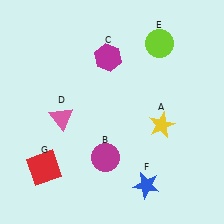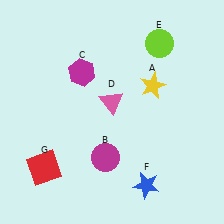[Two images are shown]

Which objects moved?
The objects that moved are: the yellow star (A), the magenta hexagon (C), the pink triangle (D).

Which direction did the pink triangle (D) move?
The pink triangle (D) moved right.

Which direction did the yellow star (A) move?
The yellow star (A) moved up.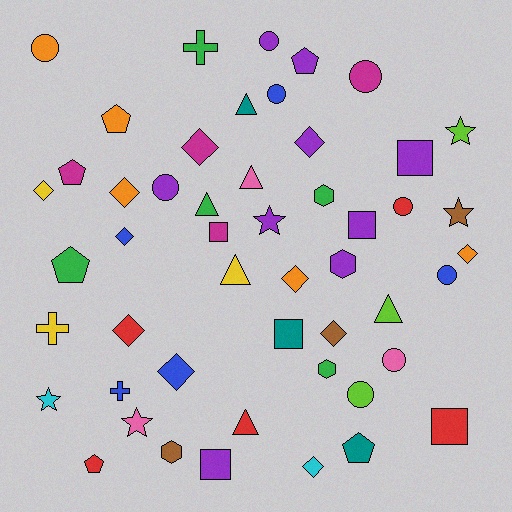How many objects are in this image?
There are 50 objects.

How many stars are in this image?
There are 5 stars.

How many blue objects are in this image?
There are 5 blue objects.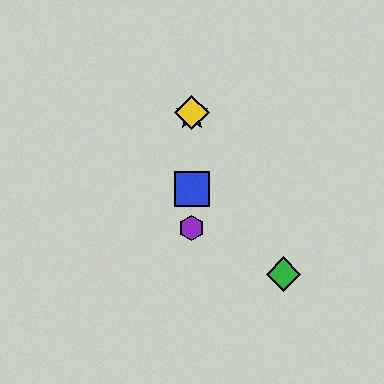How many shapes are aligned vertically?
4 shapes (the red star, the blue square, the yellow diamond, the purple hexagon) are aligned vertically.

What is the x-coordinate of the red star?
The red star is at x≈192.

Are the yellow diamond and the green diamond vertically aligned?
No, the yellow diamond is at x≈192 and the green diamond is at x≈284.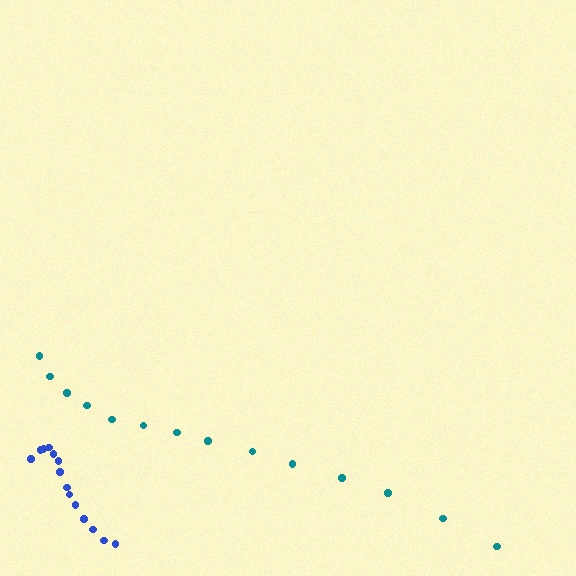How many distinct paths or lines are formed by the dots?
There are 2 distinct paths.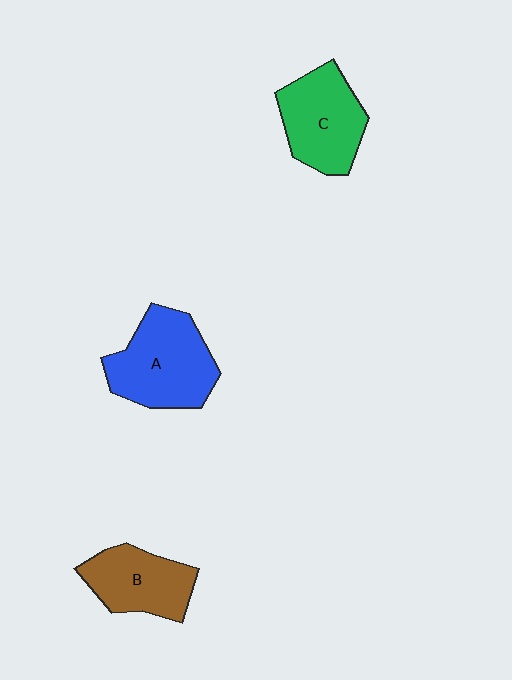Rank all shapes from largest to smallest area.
From largest to smallest: A (blue), C (green), B (brown).